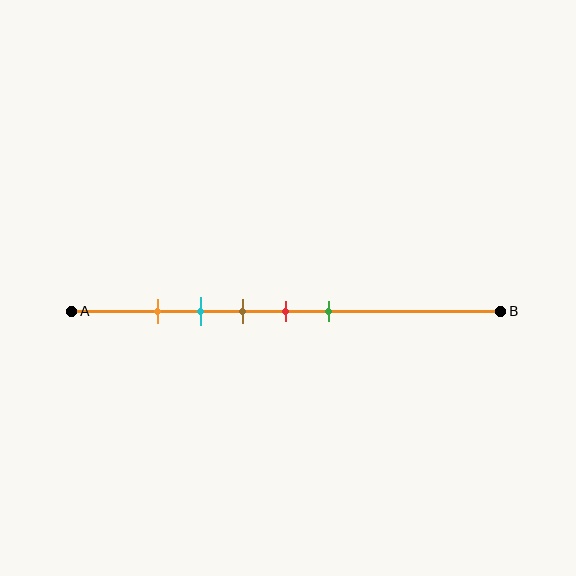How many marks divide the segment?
There are 5 marks dividing the segment.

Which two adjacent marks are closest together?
The orange and cyan marks are the closest adjacent pair.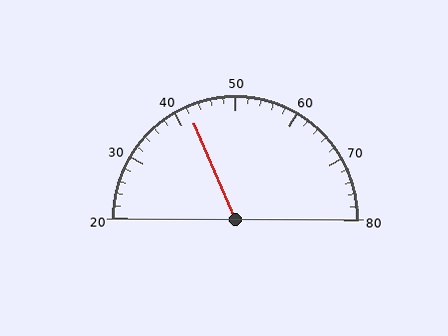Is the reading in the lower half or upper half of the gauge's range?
The reading is in the lower half of the range (20 to 80).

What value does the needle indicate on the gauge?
The needle indicates approximately 42.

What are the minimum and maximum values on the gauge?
The gauge ranges from 20 to 80.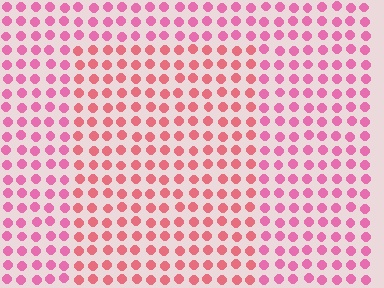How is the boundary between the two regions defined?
The boundary is defined purely by a slight shift in hue (about 25 degrees). Spacing, size, and orientation are identical on both sides.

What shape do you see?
I see a rectangle.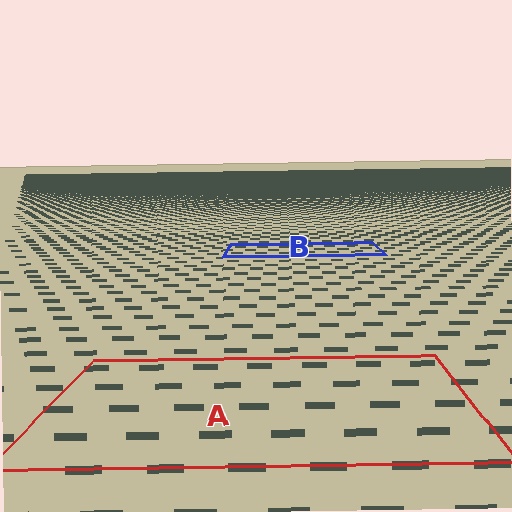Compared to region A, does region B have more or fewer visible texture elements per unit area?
Region B has more texture elements per unit area — they are packed more densely because it is farther away.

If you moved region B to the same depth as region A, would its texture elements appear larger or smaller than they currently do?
They would appear larger. At a closer depth, the same texture elements are projected at a bigger on-screen size.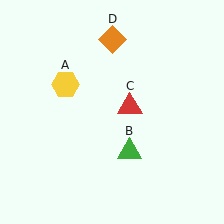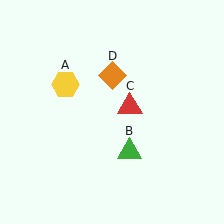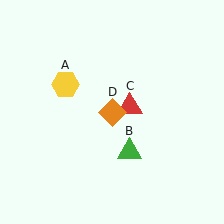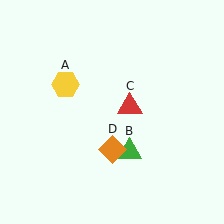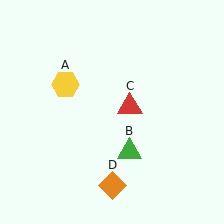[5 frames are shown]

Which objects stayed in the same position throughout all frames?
Yellow hexagon (object A) and green triangle (object B) and red triangle (object C) remained stationary.